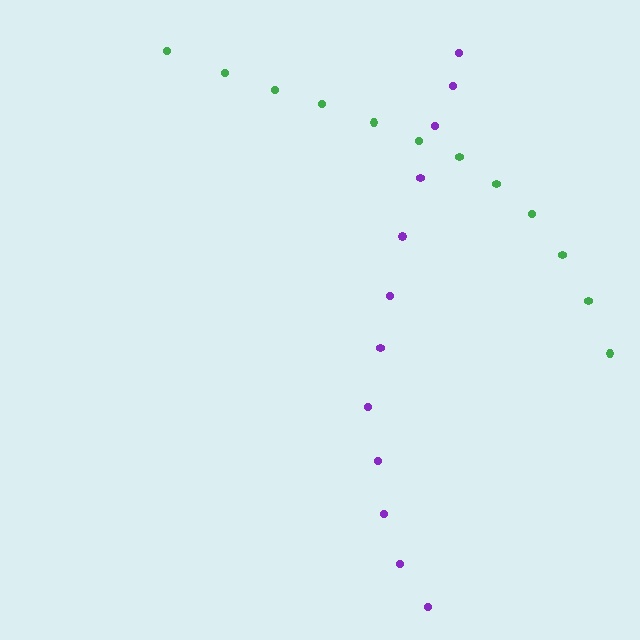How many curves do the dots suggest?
There are 2 distinct paths.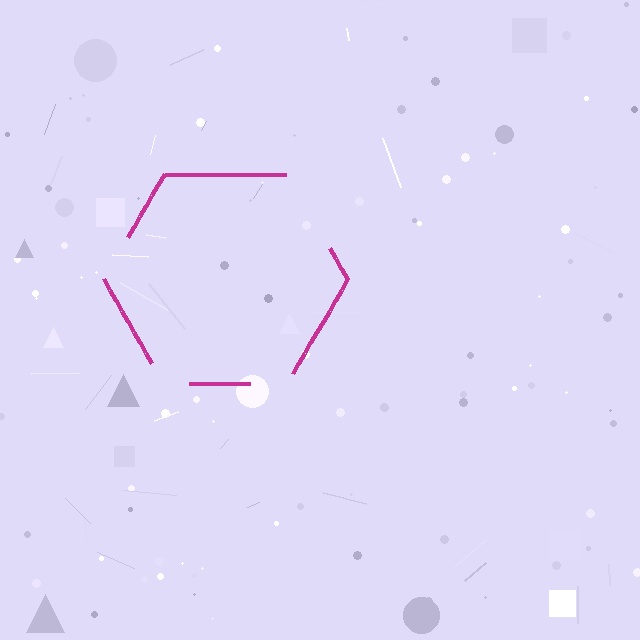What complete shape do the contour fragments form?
The contour fragments form a hexagon.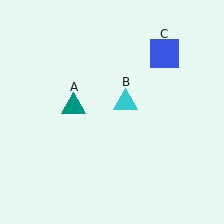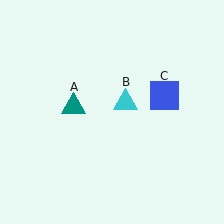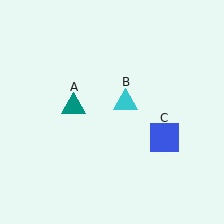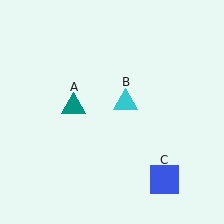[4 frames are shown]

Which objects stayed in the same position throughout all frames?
Teal triangle (object A) and cyan triangle (object B) remained stationary.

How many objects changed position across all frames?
1 object changed position: blue square (object C).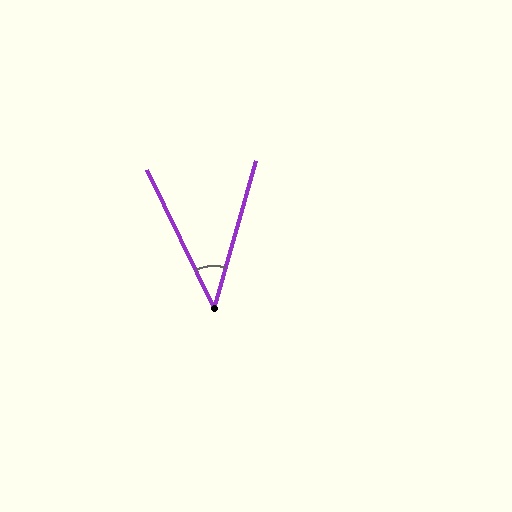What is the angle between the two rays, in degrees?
Approximately 42 degrees.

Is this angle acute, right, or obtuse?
It is acute.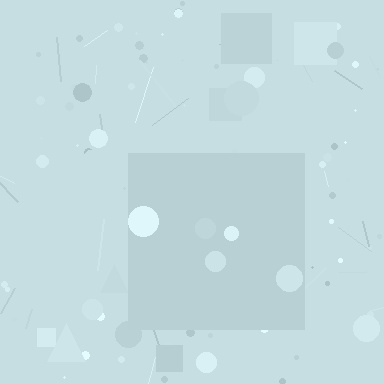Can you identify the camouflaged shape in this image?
The camouflaged shape is a square.